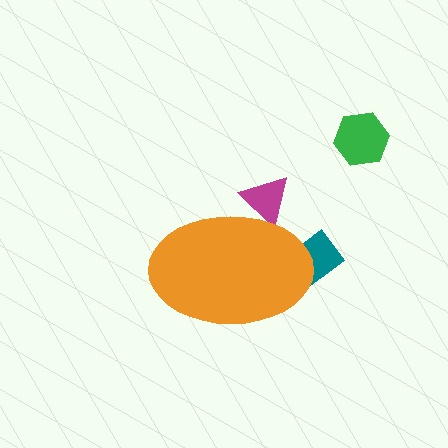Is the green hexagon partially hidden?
No, the green hexagon is fully visible.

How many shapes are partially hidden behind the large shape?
2 shapes are partially hidden.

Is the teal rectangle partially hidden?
Yes, the teal rectangle is partially hidden behind the orange ellipse.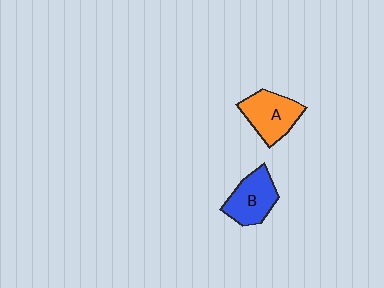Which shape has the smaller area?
Shape B (blue).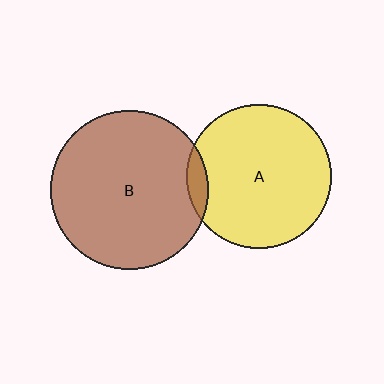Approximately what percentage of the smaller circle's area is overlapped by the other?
Approximately 5%.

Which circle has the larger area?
Circle B (brown).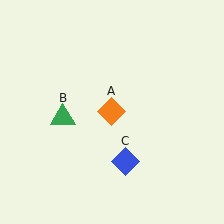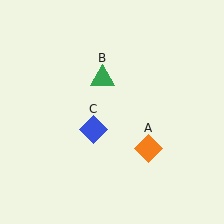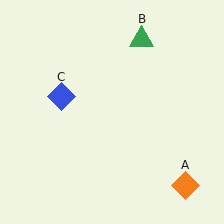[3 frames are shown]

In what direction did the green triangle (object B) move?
The green triangle (object B) moved up and to the right.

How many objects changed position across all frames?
3 objects changed position: orange diamond (object A), green triangle (object B), blue diamond (object C).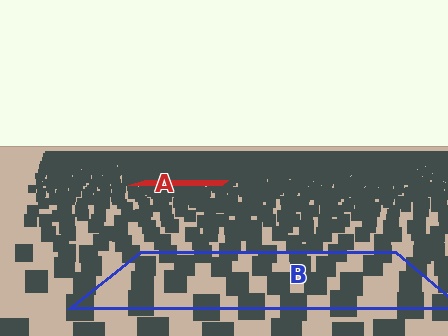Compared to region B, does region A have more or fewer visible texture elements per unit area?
Region A has more texture elements per unit area — they are packed more densely because it is farther away.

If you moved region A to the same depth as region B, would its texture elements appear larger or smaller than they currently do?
They would appear larger. At a closer depth, the same texture elements are projected at a bigger on-screen size.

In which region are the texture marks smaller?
The texture marks are smaller in region A, because it is farther away.